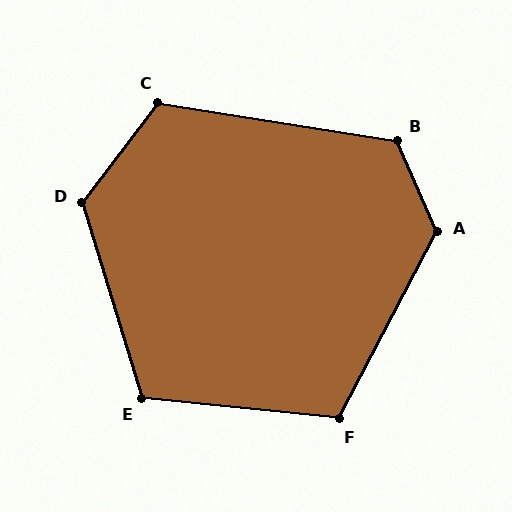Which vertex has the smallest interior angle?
F, at approximately 112 degrees.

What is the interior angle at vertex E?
Approximately 113 degrees (obtuse).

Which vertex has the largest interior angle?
A, at approximately 129 degrees.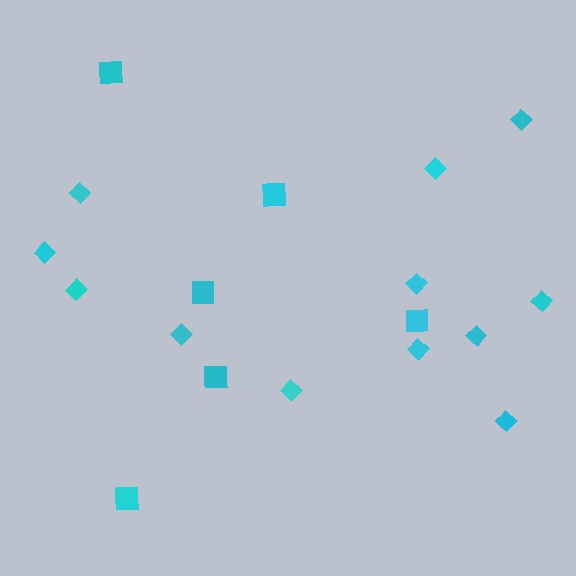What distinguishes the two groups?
There are 2 groups: one group of diamonds (12) and one group of squares (6).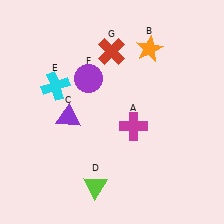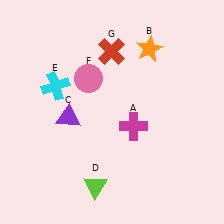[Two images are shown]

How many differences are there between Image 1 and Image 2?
There is 1 difference between the two images.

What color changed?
The circle (F) changed from purple in Image 1 to pink in Image 2.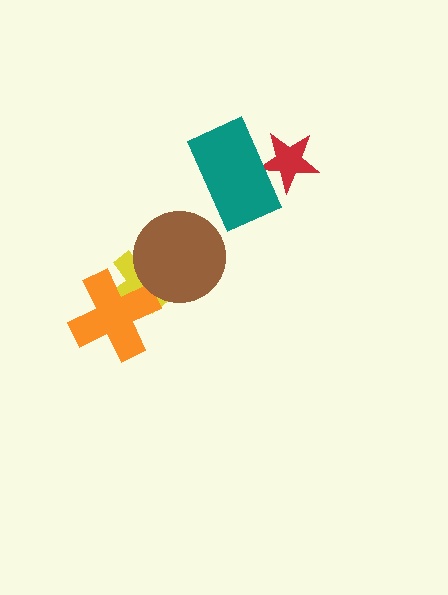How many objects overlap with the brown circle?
1 object overlaps with the brown circle.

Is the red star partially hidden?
Yes, it is partially covered by another shape.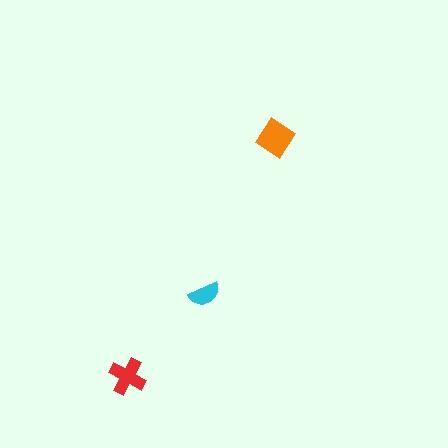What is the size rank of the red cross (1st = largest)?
2nd.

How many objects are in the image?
There are 3 objects in the image.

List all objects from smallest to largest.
The cyan semicircle, the red cross, the orange diamond.